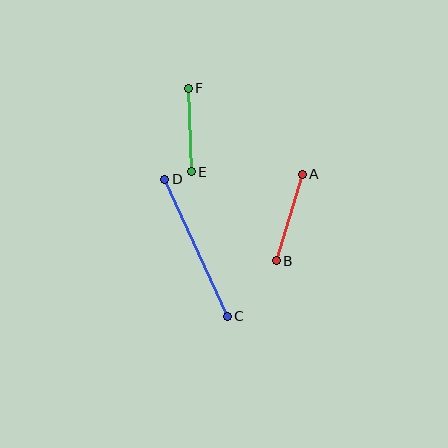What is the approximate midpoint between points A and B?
The midpoint is at approximately (289, 217) pixels.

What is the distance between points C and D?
The distance is approximately 151 pixels.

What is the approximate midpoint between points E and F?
The midpoint is at approximately (190, 130) pixels.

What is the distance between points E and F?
The distance is approximately 83 pixels.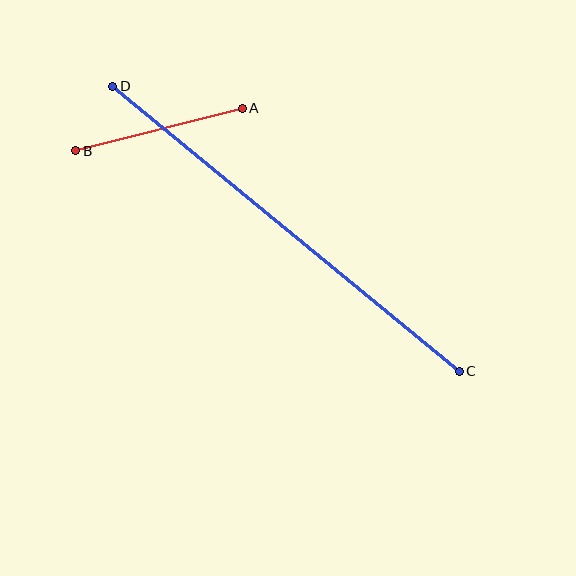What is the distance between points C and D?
The distance is approximately 449 pixels.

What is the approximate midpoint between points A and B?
The midpoint is at approximately (159, 130) pixels.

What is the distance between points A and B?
The distance is approximately 172 pixels.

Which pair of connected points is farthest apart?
Points C and D are farthest apart.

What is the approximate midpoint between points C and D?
The midpoint is at approximately (286, 229) pixels.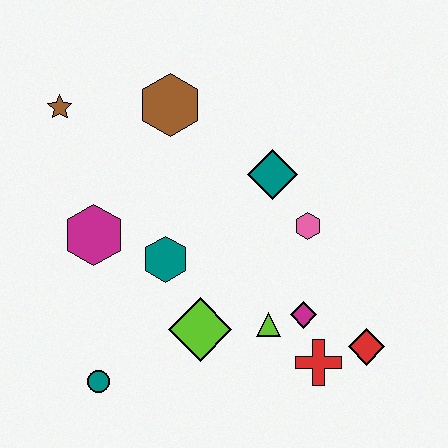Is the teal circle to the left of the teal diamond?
Yes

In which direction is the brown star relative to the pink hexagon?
The brown star is to the left of the pink hexagon.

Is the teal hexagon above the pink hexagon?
No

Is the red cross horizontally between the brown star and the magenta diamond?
No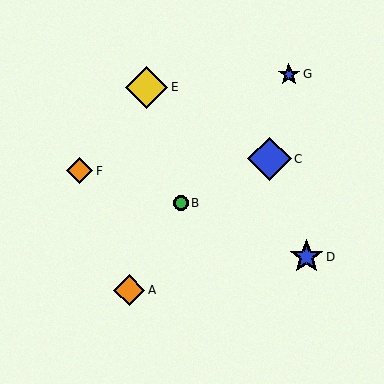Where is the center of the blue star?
The center of the blue star is at (289, 74).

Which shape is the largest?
The blue diamond (labeled C) is the largest.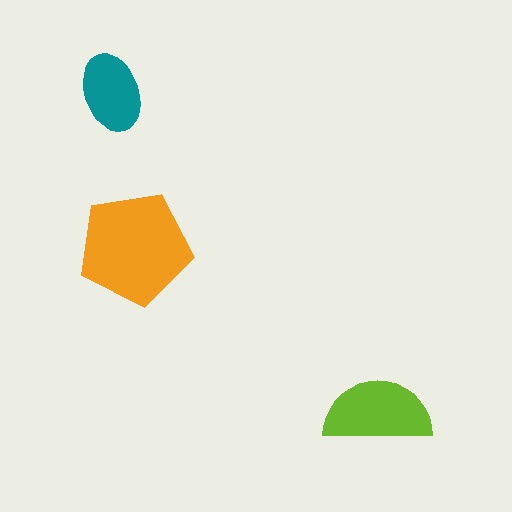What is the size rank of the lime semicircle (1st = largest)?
2nd.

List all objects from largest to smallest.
The orange pentagon, the lime semicircle, the teal ellipse.